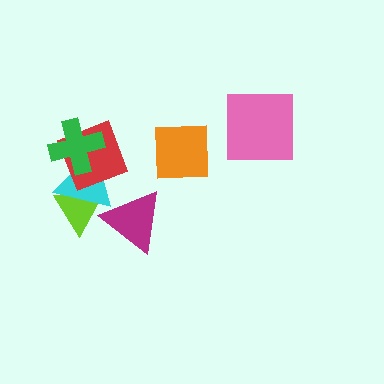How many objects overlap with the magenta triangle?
2 objects overlap with the magenta triangle.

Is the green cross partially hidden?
No, no other shape covers it.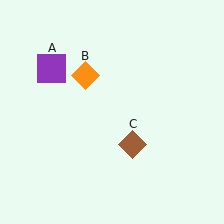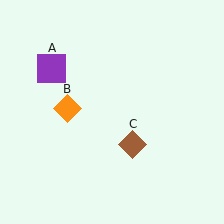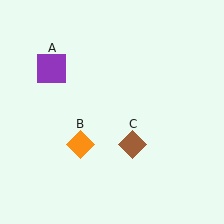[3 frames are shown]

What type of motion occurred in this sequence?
The orange diamond (object B) rotated counterclockwise around the center of the scene.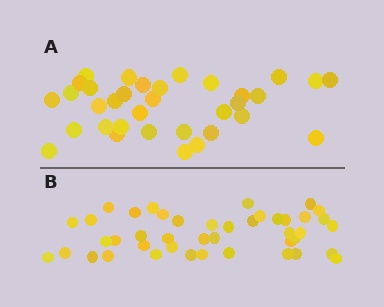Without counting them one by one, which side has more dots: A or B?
Region B (the bottom region) has more dots.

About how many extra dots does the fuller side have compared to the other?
Region B has roughly 8 or so more dots than region A.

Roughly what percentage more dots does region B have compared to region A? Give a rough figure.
About 25% more.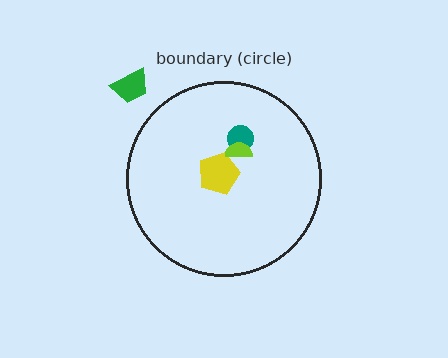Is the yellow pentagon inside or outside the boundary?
Inside.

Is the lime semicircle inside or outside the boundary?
Inside.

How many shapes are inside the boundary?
3 inside, 1 outside.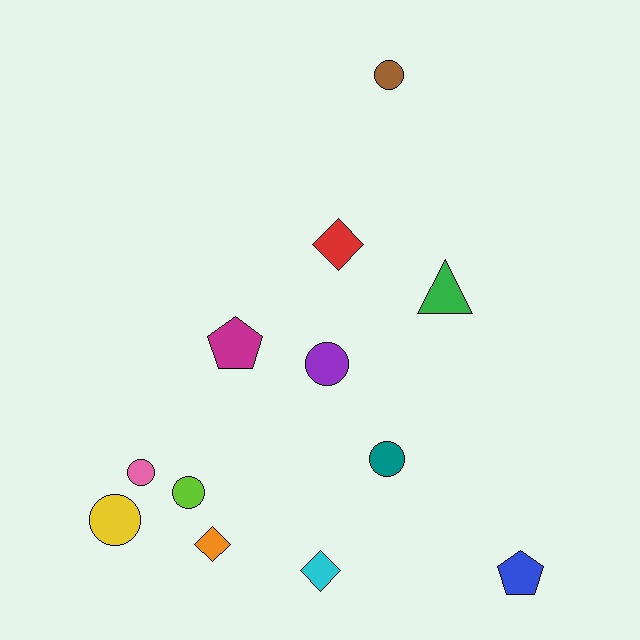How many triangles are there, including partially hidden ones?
There is 1 triangle.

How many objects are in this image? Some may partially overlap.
There are 12 objects.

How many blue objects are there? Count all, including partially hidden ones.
There is 1 blue object.